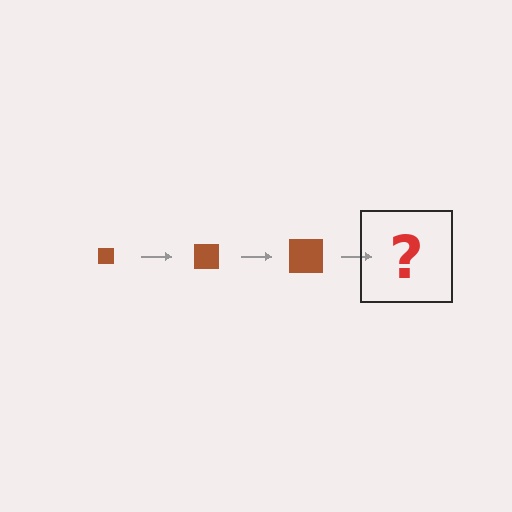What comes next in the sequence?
The next element should be a brown square, larger than the previous one.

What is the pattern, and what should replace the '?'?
The pattern is that the square gets progressively larger each step. The '?' should be a brown square, larger than the previous one.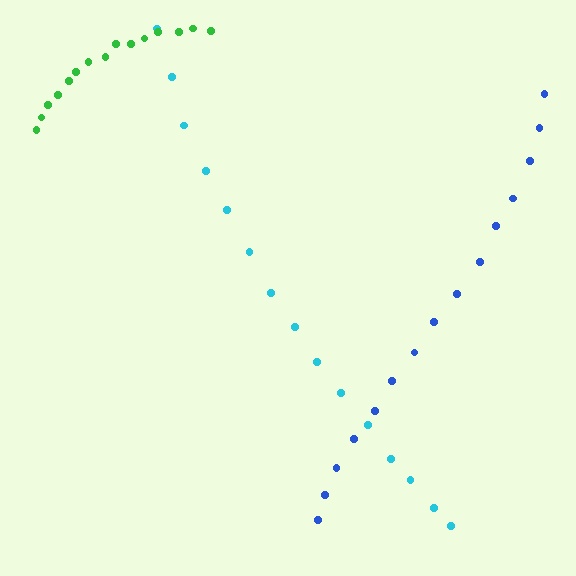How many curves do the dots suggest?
There are 3 distinct paths.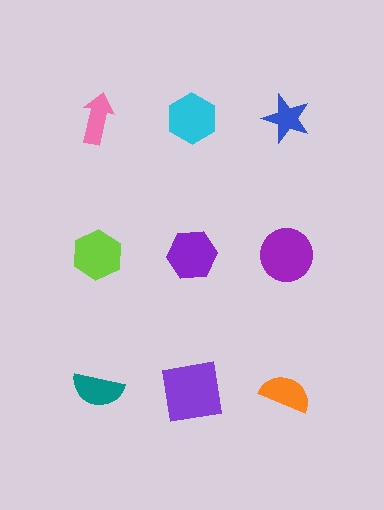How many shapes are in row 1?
3 shapes.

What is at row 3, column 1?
A teal semicircle.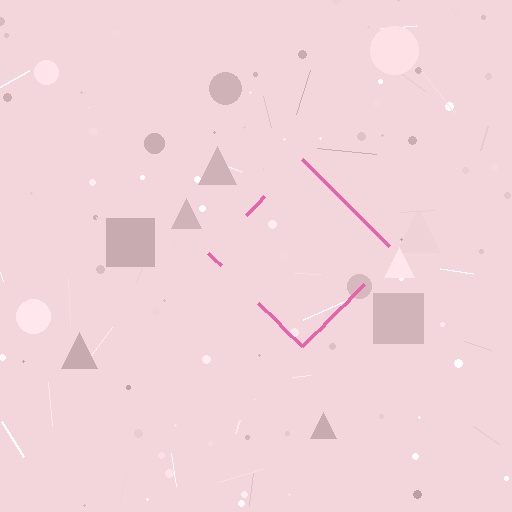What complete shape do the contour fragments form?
The contour fragments form a diamond.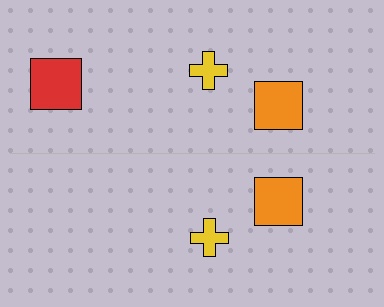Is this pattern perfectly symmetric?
No, the pattern is not perfectly symmetric. A red square is missing from the bottom side.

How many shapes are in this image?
There are 5 shapes in this image.